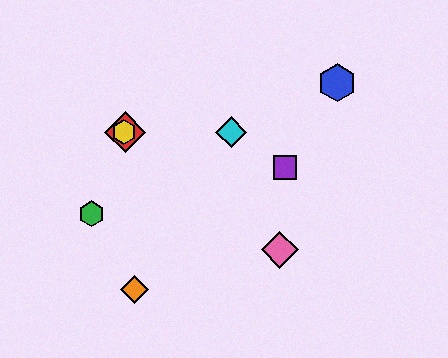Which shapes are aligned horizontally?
The red diamond, the yellow hexagon, the cyan diamond are aligned horizontally.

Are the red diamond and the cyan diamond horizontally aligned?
Yes, both are at y≈132.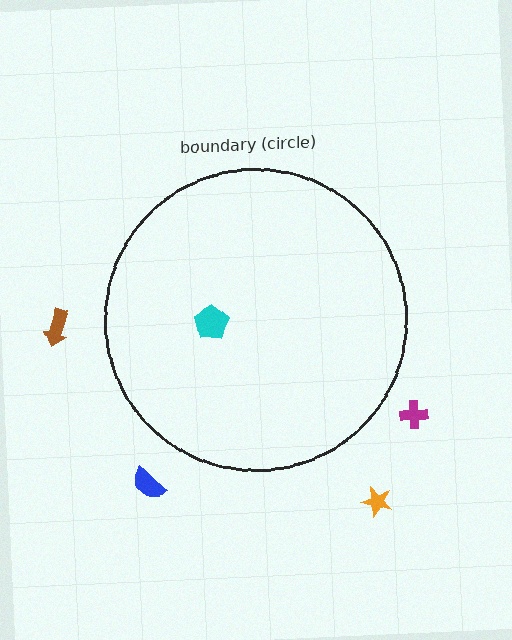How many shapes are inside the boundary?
1 inside, 4 outside.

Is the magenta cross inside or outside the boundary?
Outside.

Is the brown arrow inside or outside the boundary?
Outside.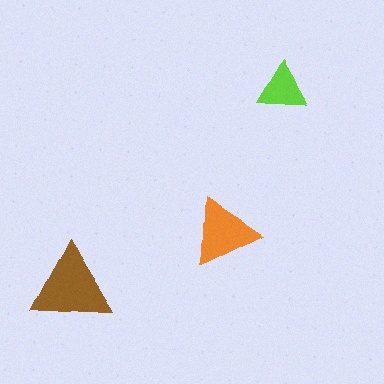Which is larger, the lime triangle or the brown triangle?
The brown one.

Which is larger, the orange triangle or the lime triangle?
The orange one.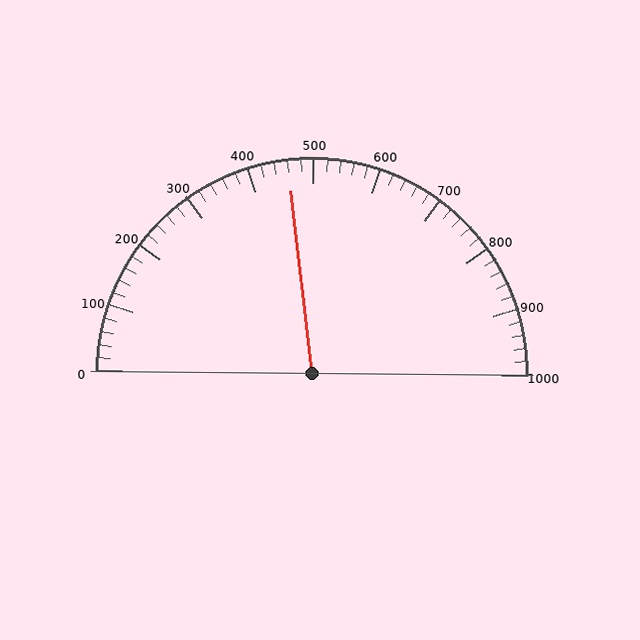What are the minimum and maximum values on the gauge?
The gauge ranges from 0 to 1000.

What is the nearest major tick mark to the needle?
The nearest major tick mark is 500.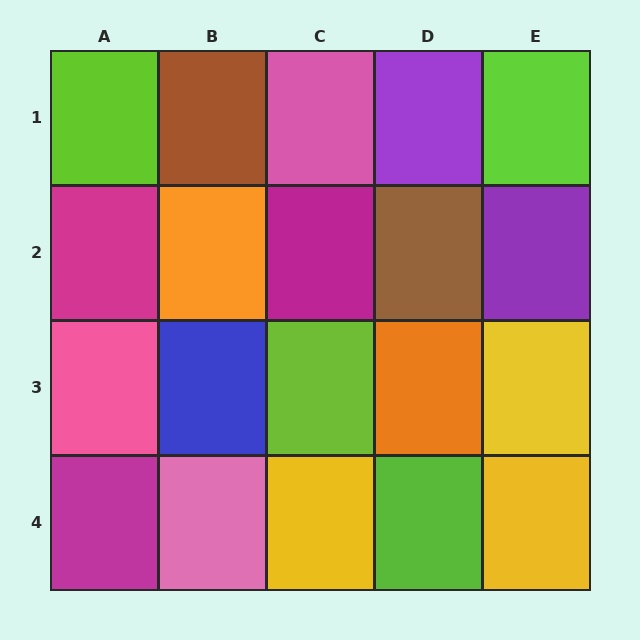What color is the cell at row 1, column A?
Lime.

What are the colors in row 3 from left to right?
Pink, blue, lime, orange, yellow.